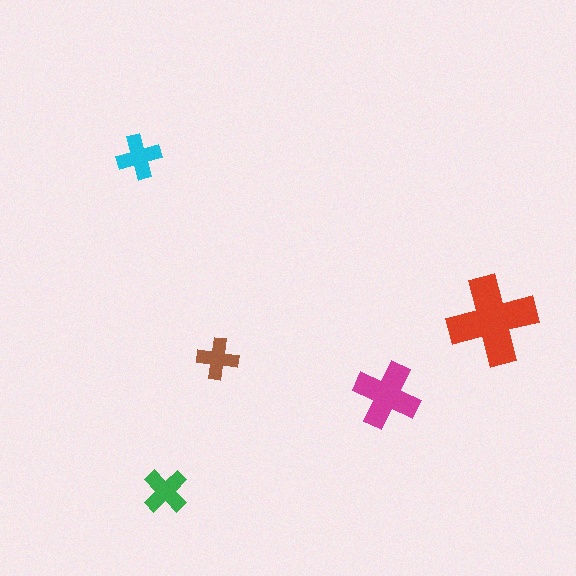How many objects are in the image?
There are 5 objects in the image.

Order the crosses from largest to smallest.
the red one, the magenta one, the green one, the cyan one, the brown one.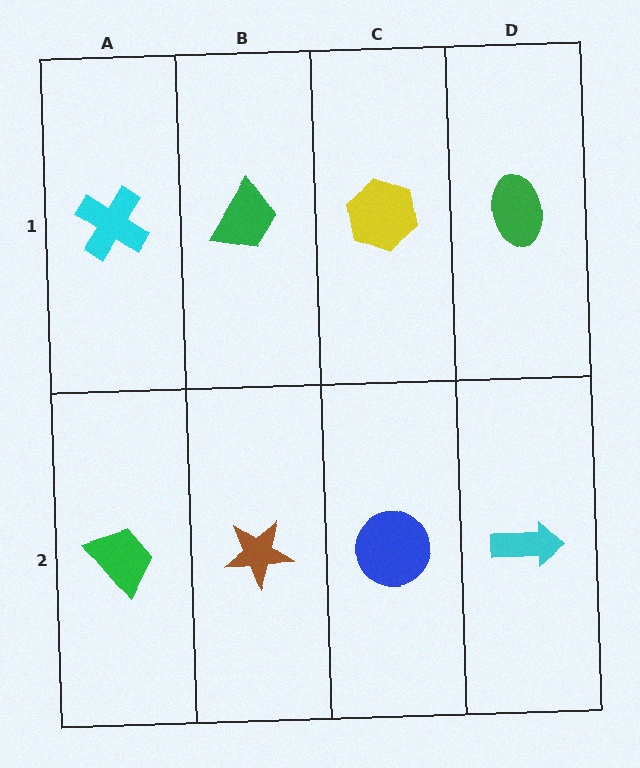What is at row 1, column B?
A green trapezoid.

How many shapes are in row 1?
4 shapes.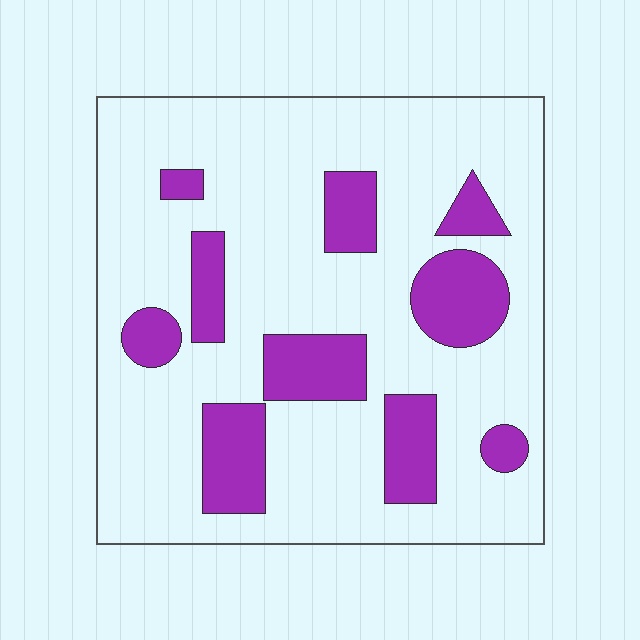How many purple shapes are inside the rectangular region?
10.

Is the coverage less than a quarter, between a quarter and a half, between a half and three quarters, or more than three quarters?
Less than a quarter.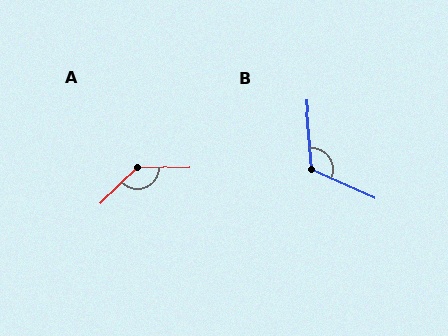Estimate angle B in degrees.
Approximately 118 degrees.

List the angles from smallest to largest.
B (118°), A (138°).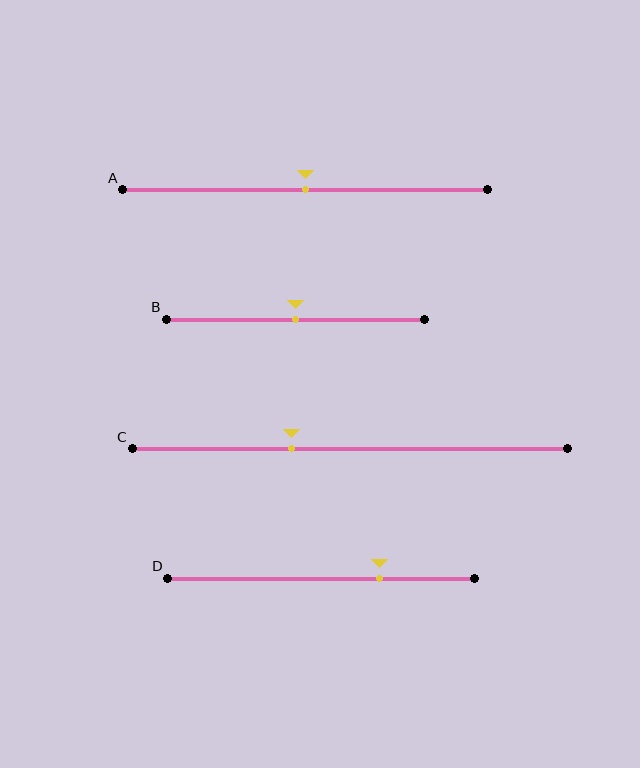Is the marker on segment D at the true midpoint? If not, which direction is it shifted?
No, the marker on segment D is shifted to the right by about 19% of the segment length.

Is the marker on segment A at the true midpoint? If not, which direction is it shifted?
Yes, the marker on segment A is at the true midpoint.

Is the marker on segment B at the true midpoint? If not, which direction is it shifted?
Yes, the marker on segment B is at the true midpoint.